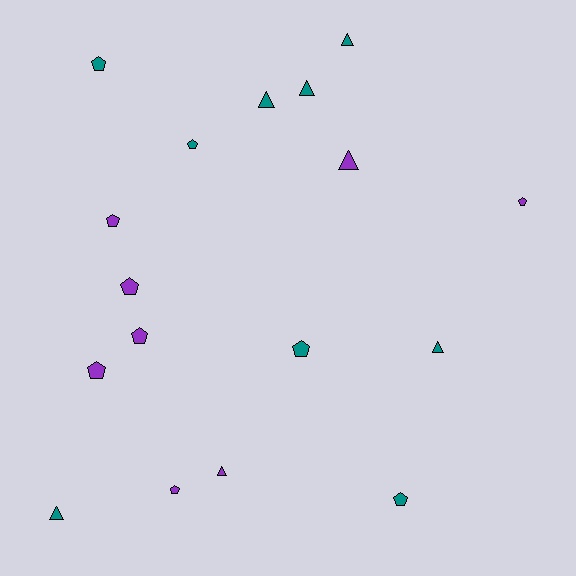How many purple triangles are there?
There are 2 purple triangles.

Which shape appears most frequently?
Pentagon, with 10 objects.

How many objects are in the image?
There are 17 objects.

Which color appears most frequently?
Teal, with 9 objects.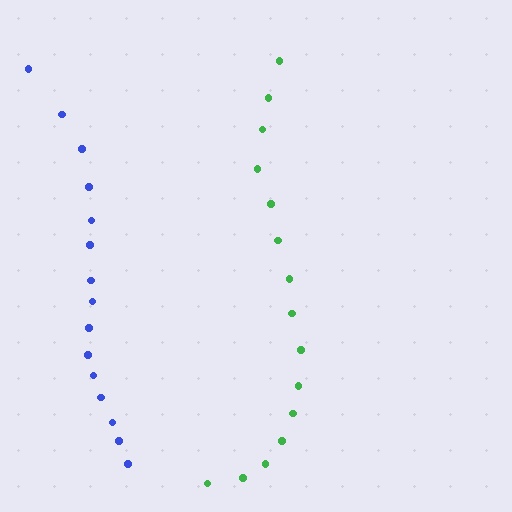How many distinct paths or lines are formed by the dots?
There are 2 distinct paths.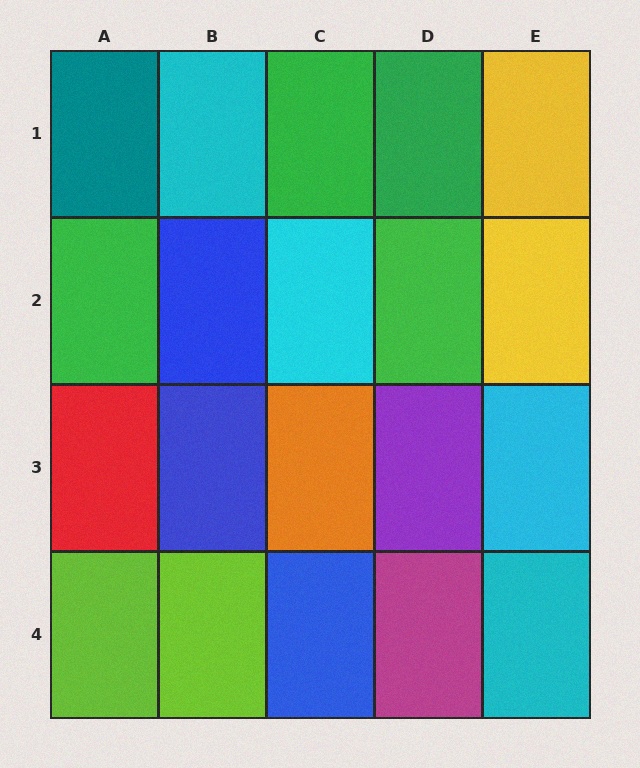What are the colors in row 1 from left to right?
Teal, cyan, green, green, yellow.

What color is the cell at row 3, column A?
Red.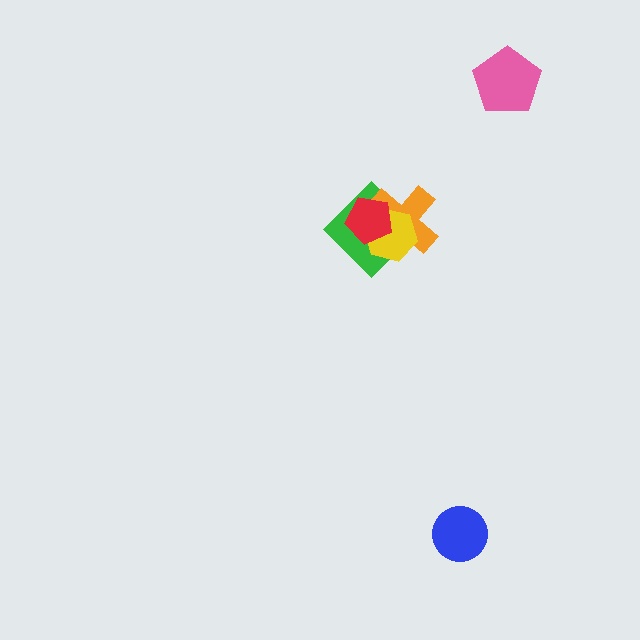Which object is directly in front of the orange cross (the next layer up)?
The yellow hexagon is directly in front of the orange cross.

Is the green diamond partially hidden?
Yes, it is partially covered by another shape.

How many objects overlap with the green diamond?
3 objects overlap with the green diamond.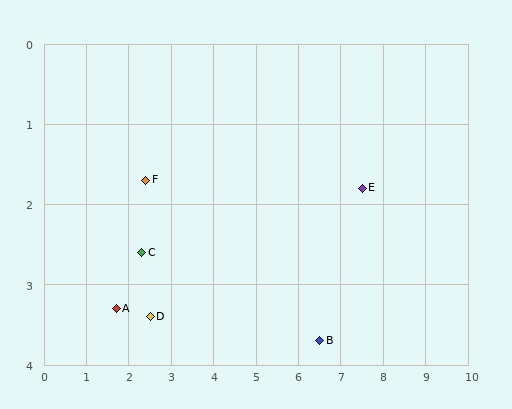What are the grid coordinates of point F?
Point F is at approximately (2.4, 1.7).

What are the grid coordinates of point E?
Point E is at approximately (7.5, 1.8).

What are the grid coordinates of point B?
Point B is at approximately (6.5, 3.7).